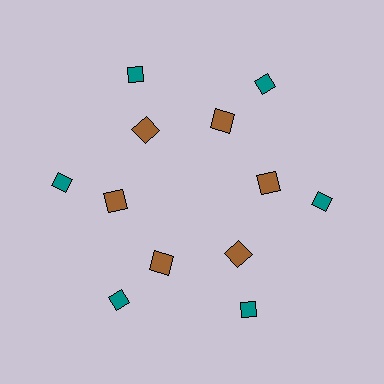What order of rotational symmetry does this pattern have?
This pattern has 6-fold rotational symmetry.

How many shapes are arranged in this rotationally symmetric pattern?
There are 12 shapes, arranged in 6 groups of 2.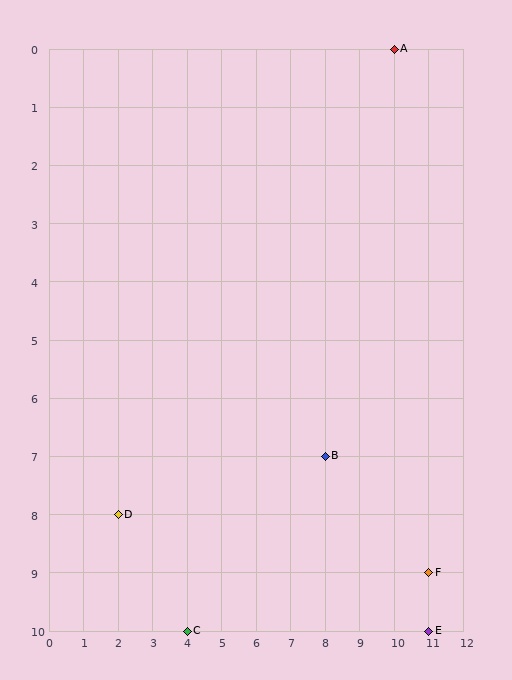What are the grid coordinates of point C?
Point C is at grid coordinates (4, 10).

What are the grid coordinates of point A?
Point A is at grid coordinates (10, 0).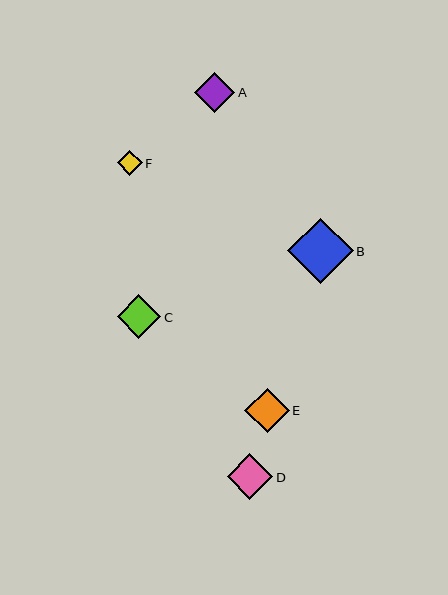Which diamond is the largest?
Diamond B is the largest with a size of approximately 65 pixels.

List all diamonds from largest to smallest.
From largest to smallest: B, D, E, C, A, F.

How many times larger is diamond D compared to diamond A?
Diamond D is approximately 1.1 times the size of diamond A.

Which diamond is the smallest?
Diamond F is the smallest with a size of approximately 25 pixels.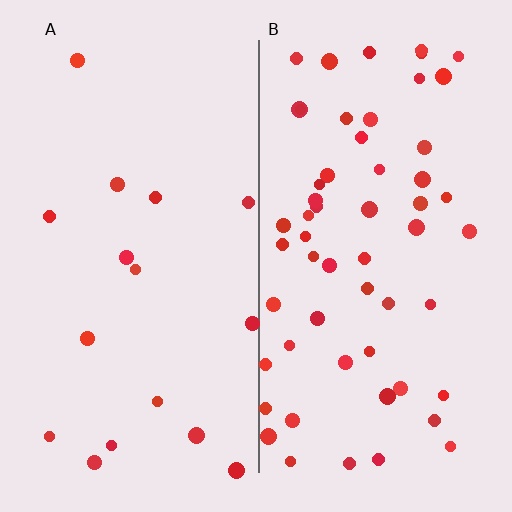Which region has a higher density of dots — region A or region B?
B (the right).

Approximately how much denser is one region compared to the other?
Approximately 3.5× — region B over region A.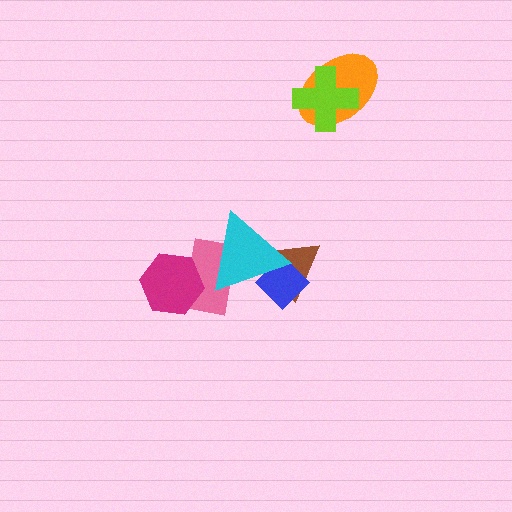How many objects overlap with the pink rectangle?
2 objects overlap with the pink rectangle.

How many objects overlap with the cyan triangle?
3 objects overlap with the cyan triangle.